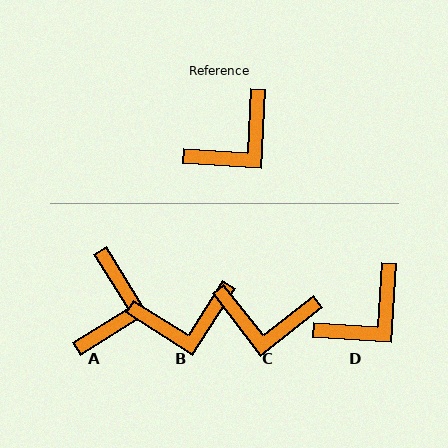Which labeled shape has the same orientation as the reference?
D.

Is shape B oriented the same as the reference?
No, it is off by about 29 degrees.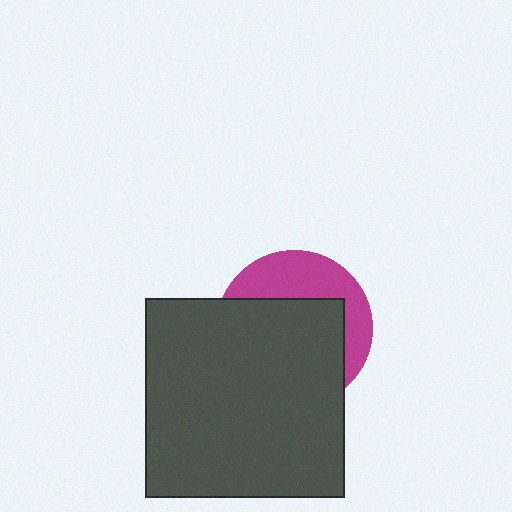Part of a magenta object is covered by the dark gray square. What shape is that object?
It is a circle.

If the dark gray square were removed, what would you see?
You would see the complete magenta circle.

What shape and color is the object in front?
The object in front is a dark gray square.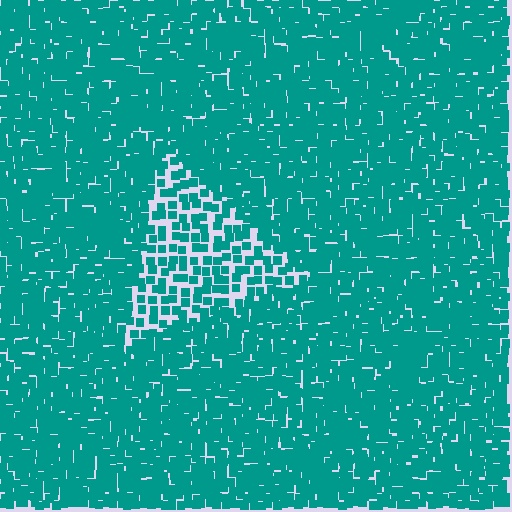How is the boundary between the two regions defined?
The boundary is defined by a change in element density (approximately 2.1x ratio). All elements are the same color, size, and shape.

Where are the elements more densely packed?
The elements are more densely packed outside the triangle boundary.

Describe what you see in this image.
The image contains small teal elements arranged at two different densities. A triangle-shaped region is visible where the elements are less densely packed than the surrounding area.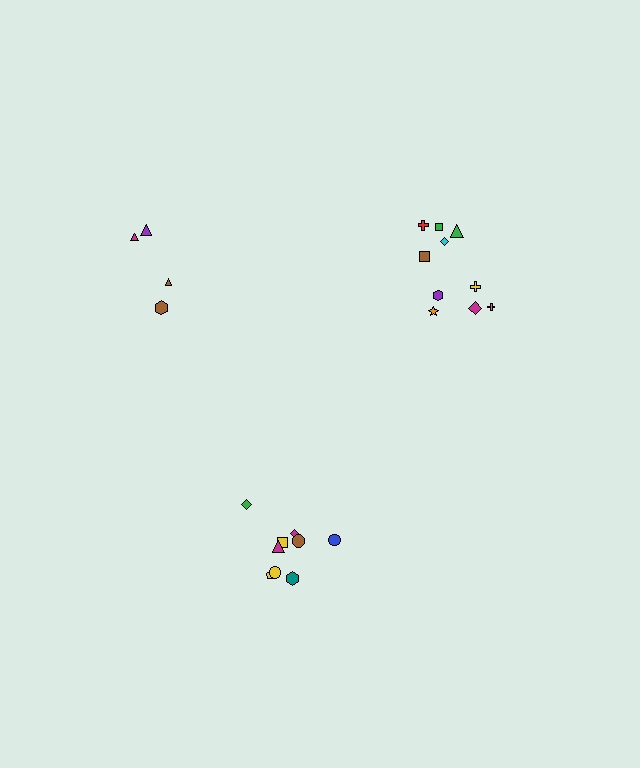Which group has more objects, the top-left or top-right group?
The top-right group.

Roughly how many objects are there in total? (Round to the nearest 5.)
Roughly 25 objects in total.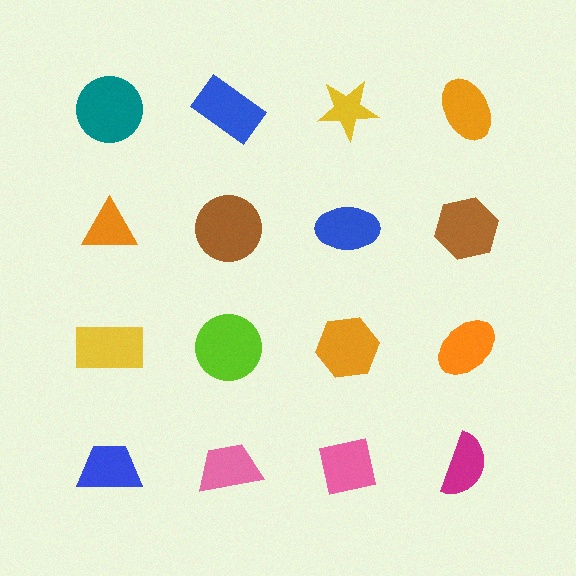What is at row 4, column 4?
A magenta semicircle.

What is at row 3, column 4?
An orange ellipse.